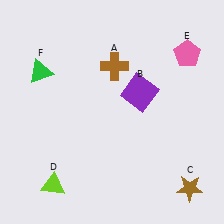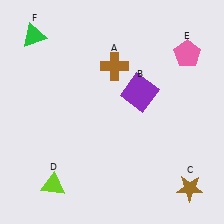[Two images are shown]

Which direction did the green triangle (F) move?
The green triangle (F) moved up.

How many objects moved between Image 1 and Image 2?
1 object moved between the two images.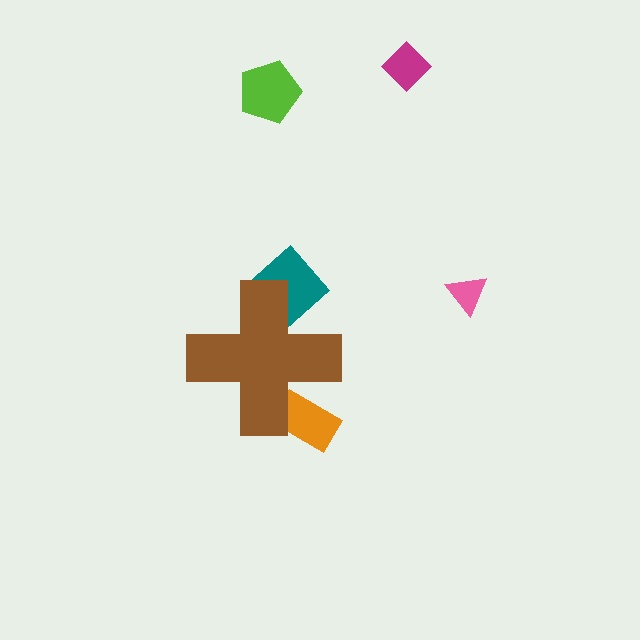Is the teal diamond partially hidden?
Yes, the teal diamond is partially hidden behind the brown cross.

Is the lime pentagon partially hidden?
No, the lime pentagon is fully visible.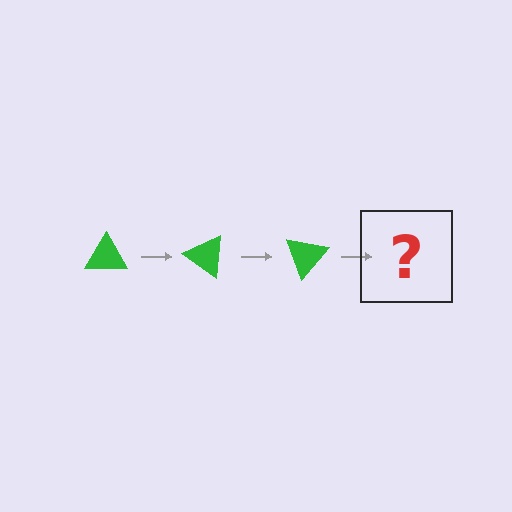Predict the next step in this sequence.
The next step is a green triangle rotated 105 degrees.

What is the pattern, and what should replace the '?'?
The pattern is that the triangle rotates 35 degrees each step. The '?' should be a green triangle rotated 105 degrees.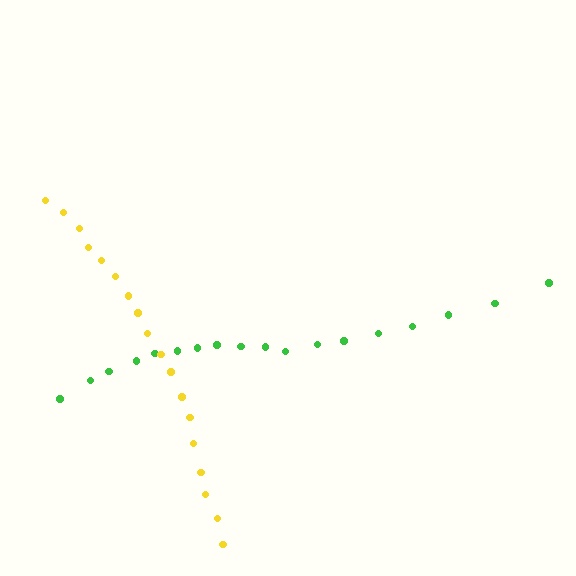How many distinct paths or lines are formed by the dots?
There are 2 distinct paths.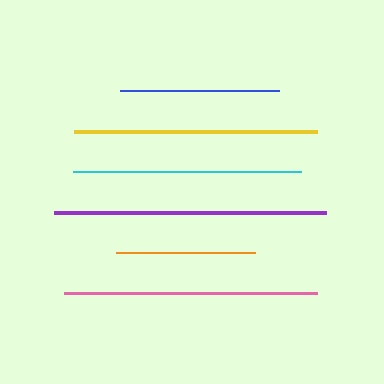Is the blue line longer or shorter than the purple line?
The purple line is longer than the blue line.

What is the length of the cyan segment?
The cyan segment is approximately 228 pixels long.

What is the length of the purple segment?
The purple segment is approximately 273 pixels long.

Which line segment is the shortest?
The orange line is the shortest at approximately 139 pixels.